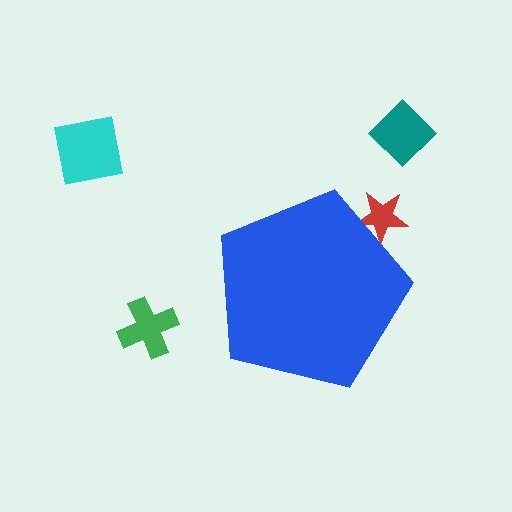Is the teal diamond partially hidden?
No, the teal diamond is fully visible.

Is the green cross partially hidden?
No, the green cross is fully visible.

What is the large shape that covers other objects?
A blue pentagon.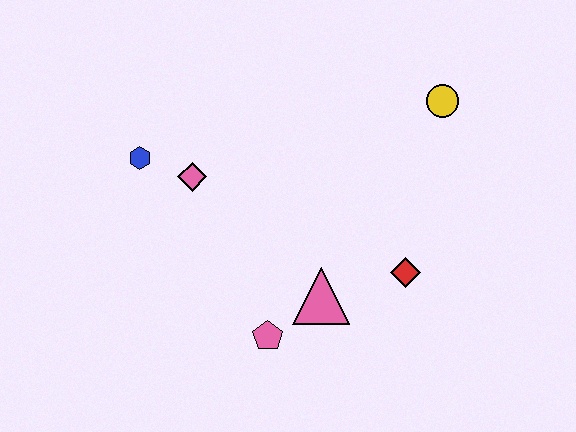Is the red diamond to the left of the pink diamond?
No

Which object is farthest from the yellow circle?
The blue hexagon is farthest from the yellow circle.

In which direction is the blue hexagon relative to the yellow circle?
The blue hexagon is to the left of the yellow circle.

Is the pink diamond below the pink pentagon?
No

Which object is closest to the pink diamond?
The blue hexagon is closest to the pink diamond.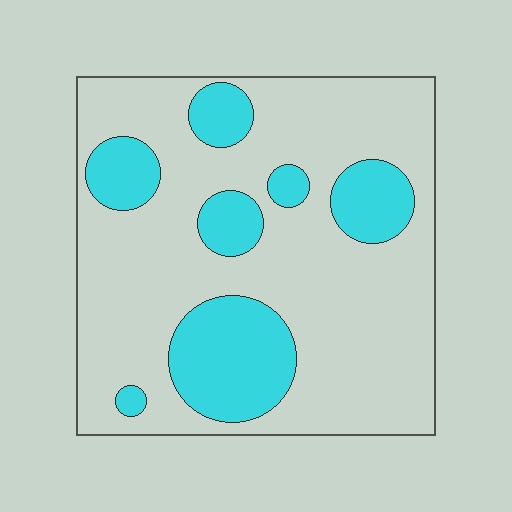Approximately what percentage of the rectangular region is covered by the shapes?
Approximately 25%.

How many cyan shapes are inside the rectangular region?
7.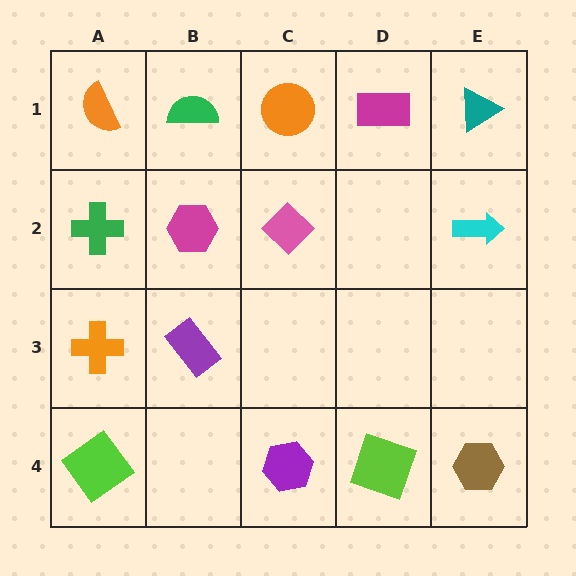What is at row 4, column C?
A purple hexagon.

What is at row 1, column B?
A green semicircle.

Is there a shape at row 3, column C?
No, that cell is empty.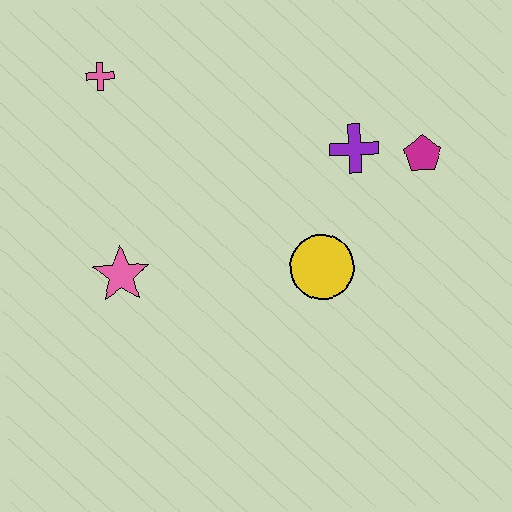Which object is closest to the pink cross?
The pink star is closest to the pink cross.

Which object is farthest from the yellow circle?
The pink cross is farthest from the yellow circle.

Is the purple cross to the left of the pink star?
No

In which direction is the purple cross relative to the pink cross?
The purple cross is to the right of the pink cross.